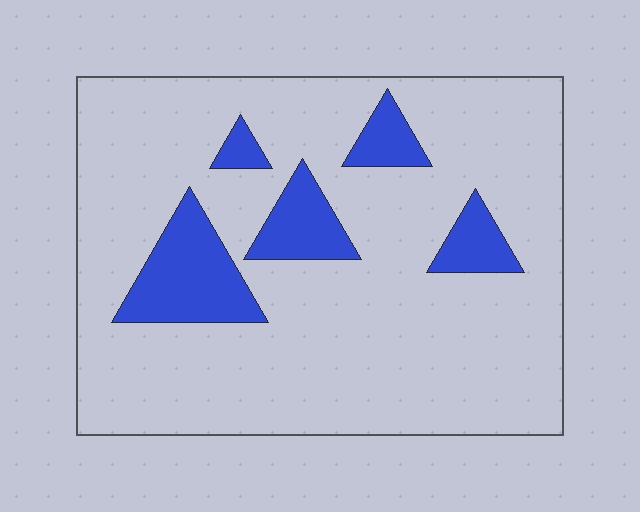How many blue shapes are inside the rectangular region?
5.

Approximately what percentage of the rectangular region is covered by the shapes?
Approximately 15%.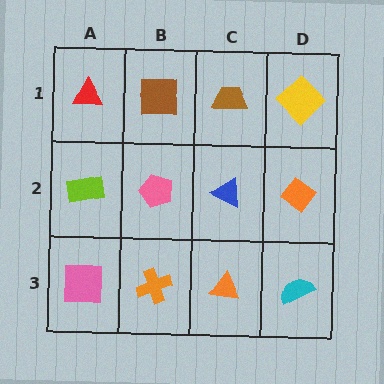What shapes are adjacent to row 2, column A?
A red triangle (row 1, column A), a pink square (row 3, column A), a pink pentagon (row 2, column B).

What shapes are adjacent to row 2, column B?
A brown square (row 1, column B), an orange cross (row 3, column B), a lime rectangle (row 2, column A), a blue triangle (row 2, column C).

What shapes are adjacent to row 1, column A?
A lime rectangle (row 2, column A), a brown square (row 1, column B).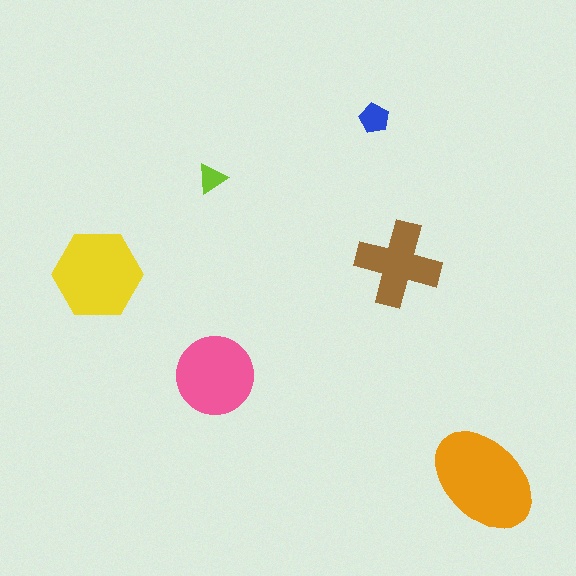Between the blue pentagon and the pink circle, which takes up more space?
The pink circle.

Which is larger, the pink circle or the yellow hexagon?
The yellow hexagon.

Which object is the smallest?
The lime triangle.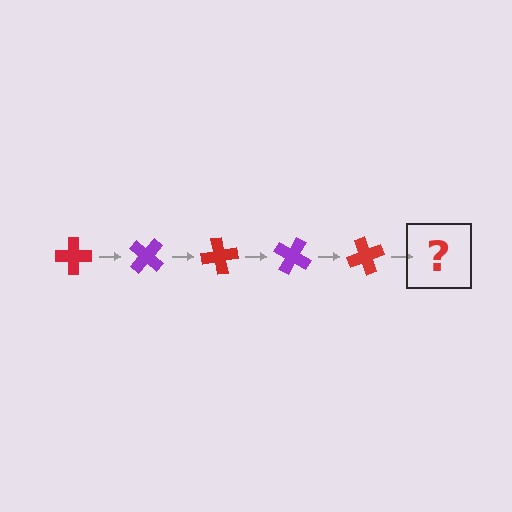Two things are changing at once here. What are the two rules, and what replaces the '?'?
The two rules are that it rotates 40 degrees each step and the color cycles through red and purple. The '?' should be a purple cross, rotated 200 degrees from the start.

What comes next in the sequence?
The next element should be a purple cross, rotated 200 degrees from the start.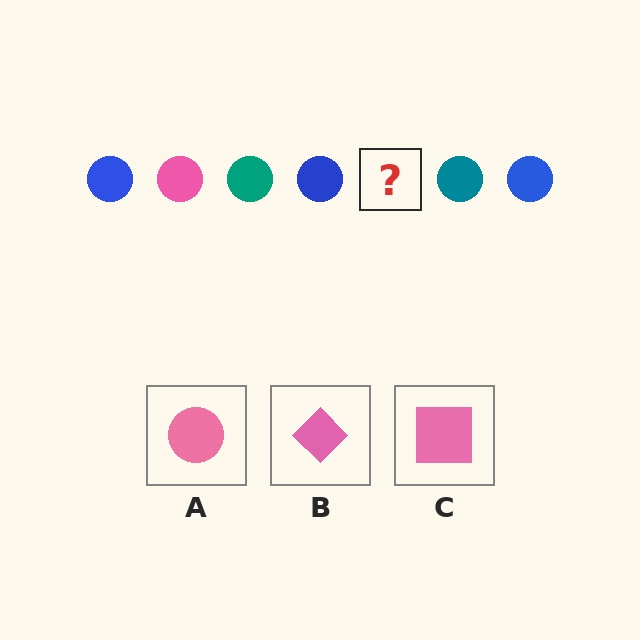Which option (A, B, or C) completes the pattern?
A.